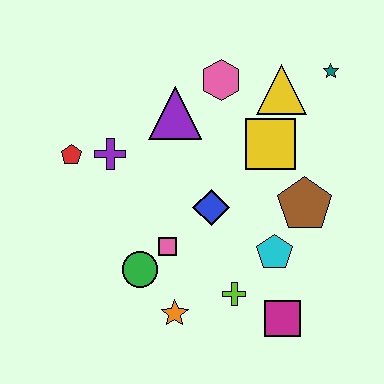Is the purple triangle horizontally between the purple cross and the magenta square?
Yes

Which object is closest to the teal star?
The yellow triangle is closest to the teal star.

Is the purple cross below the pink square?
No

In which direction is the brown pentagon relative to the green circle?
The brown pentagon is to the right of the green circle.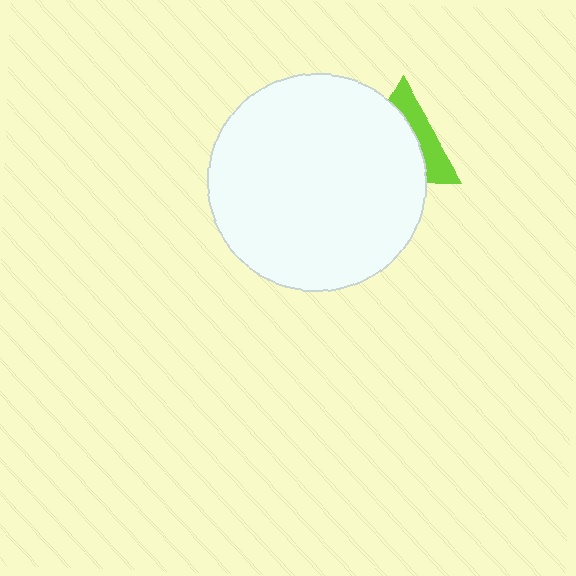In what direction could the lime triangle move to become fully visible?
The lime triangle could move right. That would shift it out from behind the white circle entirely.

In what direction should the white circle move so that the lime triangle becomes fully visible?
The white circle should move left. That is the shortest direction to clear the overlap and leave the lime triangle fully visible.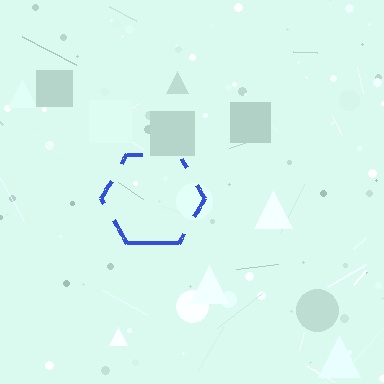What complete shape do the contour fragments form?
The contour fragments form a hexagon.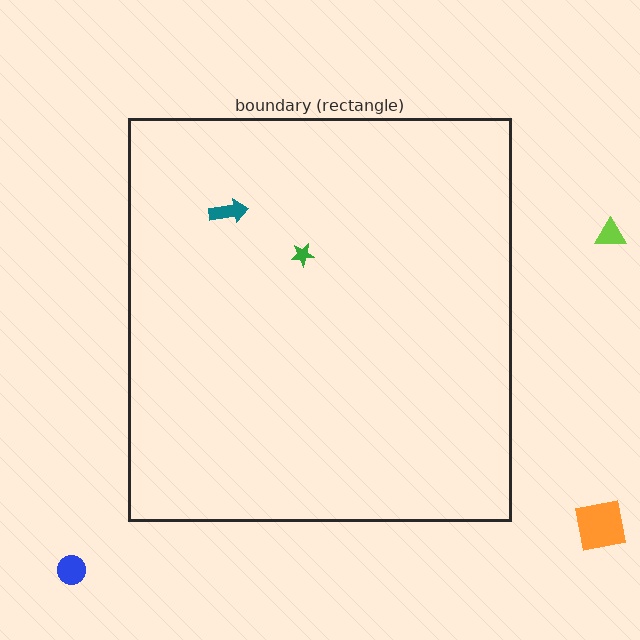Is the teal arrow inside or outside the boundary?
Inside.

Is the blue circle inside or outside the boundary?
Outside.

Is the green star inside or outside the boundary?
Inside.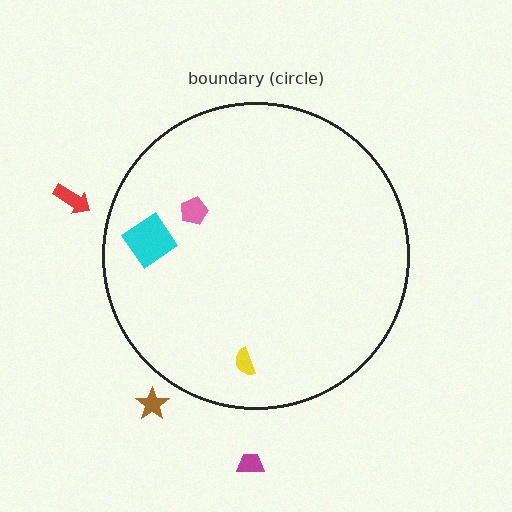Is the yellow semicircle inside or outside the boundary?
Inside.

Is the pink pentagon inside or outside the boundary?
Inside.